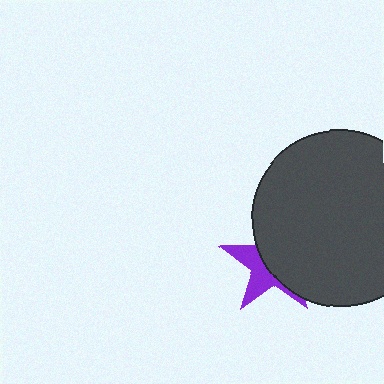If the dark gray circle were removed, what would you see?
You would see the complete purple star.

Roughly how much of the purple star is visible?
A small part of it is visible (roughly 40%).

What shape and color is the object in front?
The object in front is a dark gray circle.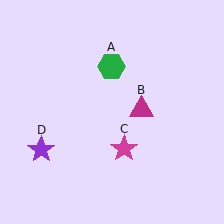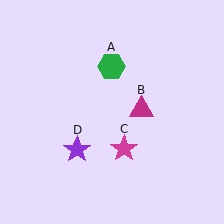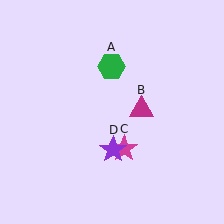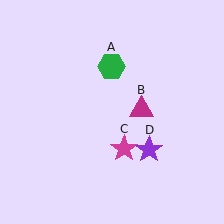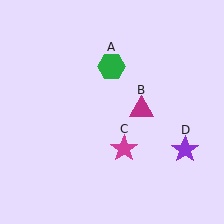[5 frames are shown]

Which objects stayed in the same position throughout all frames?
Green hexagon (object A) and magenta triangle (object B) and magenta star (object C) remained stationary.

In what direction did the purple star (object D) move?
The purple star (object D) moved right.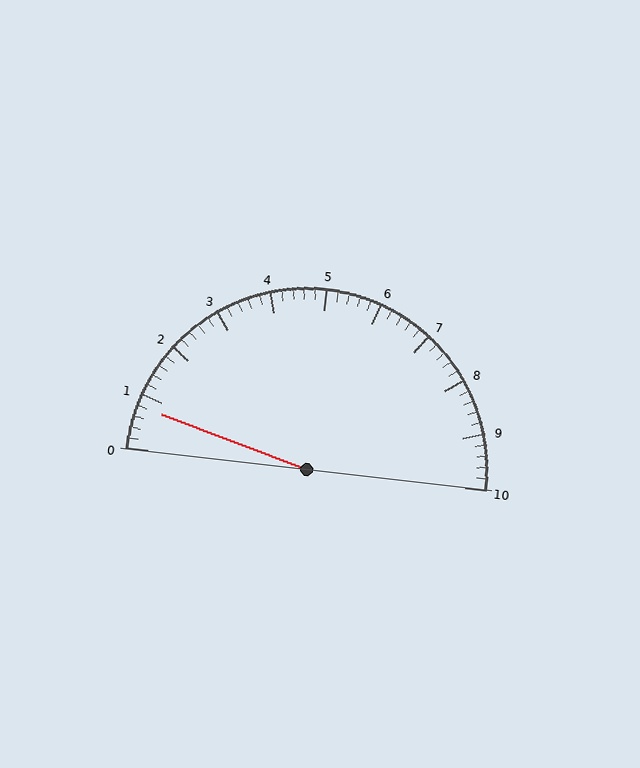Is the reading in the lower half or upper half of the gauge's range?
The reading is in the lower half of the range (0 to 10).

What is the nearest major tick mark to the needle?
The nearest major tick mark is 1.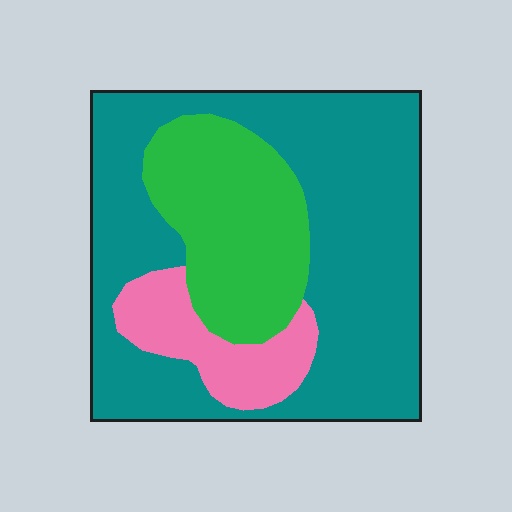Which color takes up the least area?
Pink, at roughly 15%.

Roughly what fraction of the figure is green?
Green takes up about one quarter (1/4) of the figure.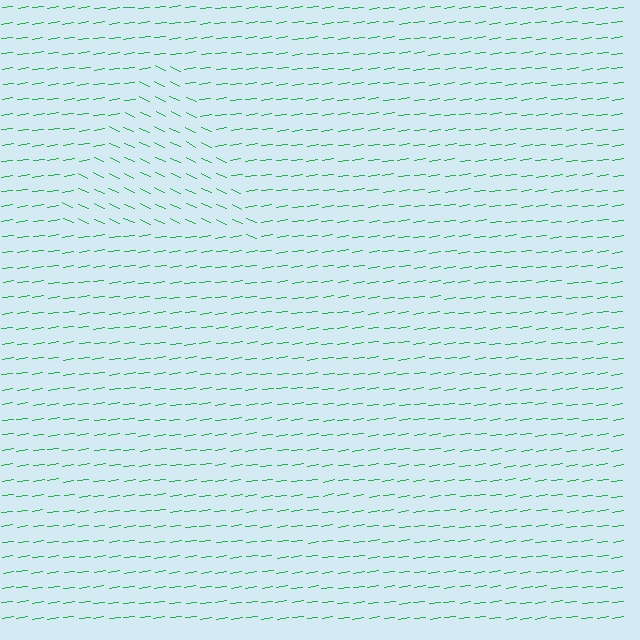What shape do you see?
I see a triangle.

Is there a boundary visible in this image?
Yes, there is a texture boundary formed by a change in line orientation.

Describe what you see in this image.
The image is filled with small green line segments. A triangle region in the image has lines oriented differently from the surrounding lines, creating a visible texture boundary.